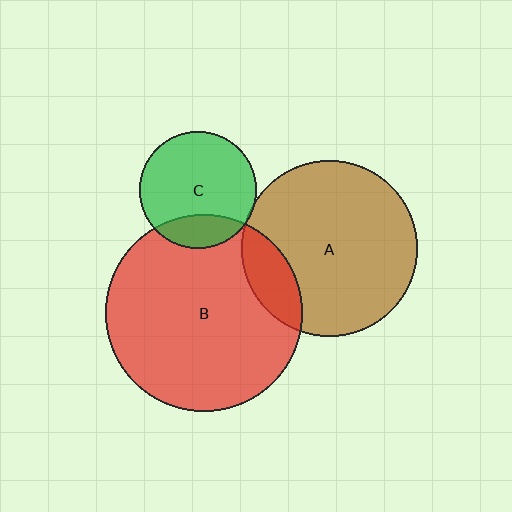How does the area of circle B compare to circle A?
Approximately 1.3 times.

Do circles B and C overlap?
Yes.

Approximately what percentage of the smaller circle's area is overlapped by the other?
Approximately 20%.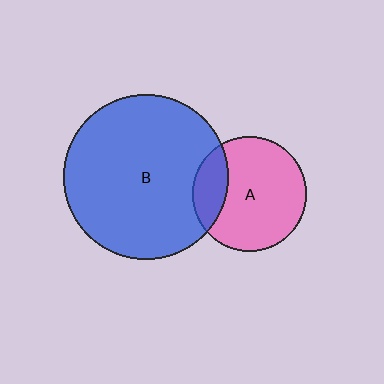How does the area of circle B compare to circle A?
Approximately 2.1 times.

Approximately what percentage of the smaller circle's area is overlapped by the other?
Approximately 20%.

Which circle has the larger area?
Circle B (blue).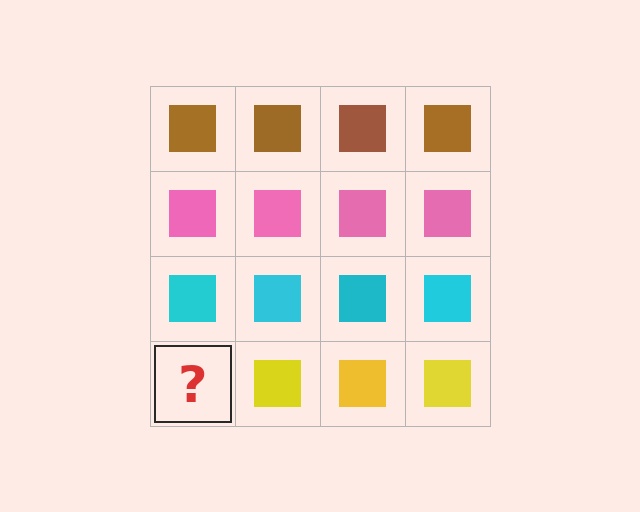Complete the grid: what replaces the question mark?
The question mark should be replaced with a yellow square.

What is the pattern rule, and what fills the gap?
The rule is that each row has a consistent color. The gap should be filled with a yellow square.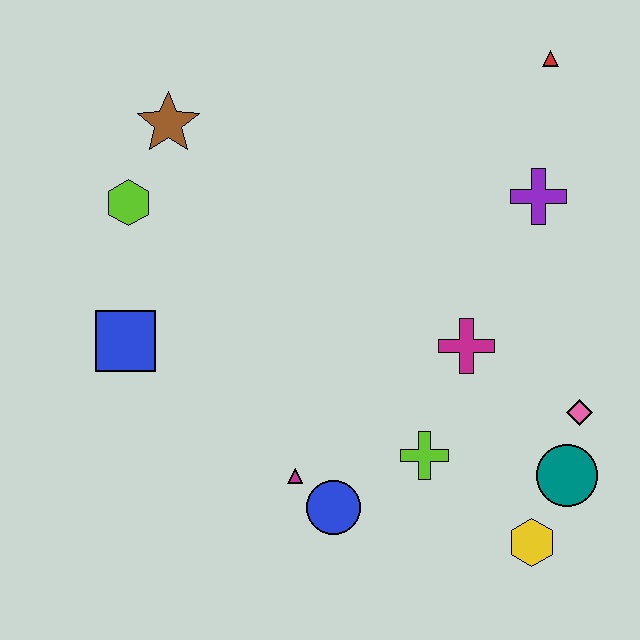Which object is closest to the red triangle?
The purple cross is closest to the red triangle.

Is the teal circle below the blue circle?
No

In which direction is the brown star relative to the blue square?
The brown star is above the blue square.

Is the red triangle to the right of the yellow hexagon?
Yes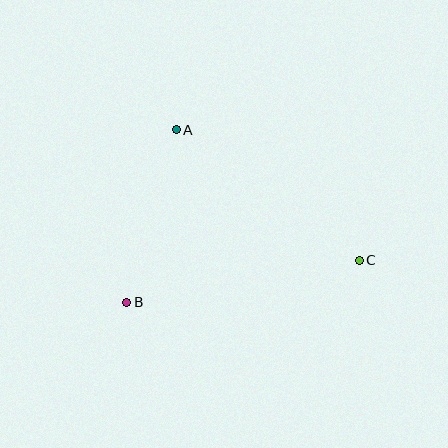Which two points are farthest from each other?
Points B and C are farthest from each other.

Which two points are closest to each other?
Points A and B are closest to each other.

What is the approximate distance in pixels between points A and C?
The distance between A and C is approximately 225 pixels.